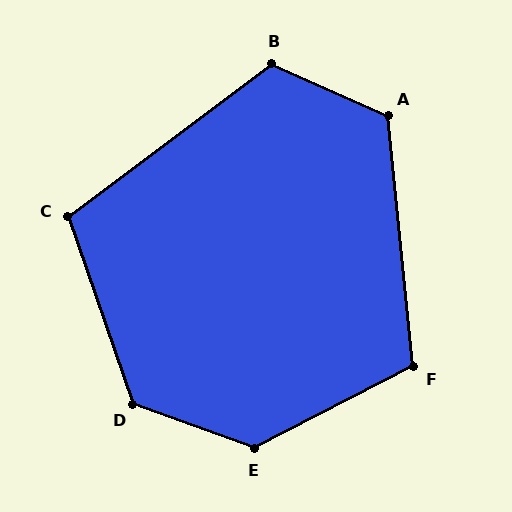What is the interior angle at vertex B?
Approximately 119 degrees (obtuse).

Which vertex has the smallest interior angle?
C, at approximately 108 degrees.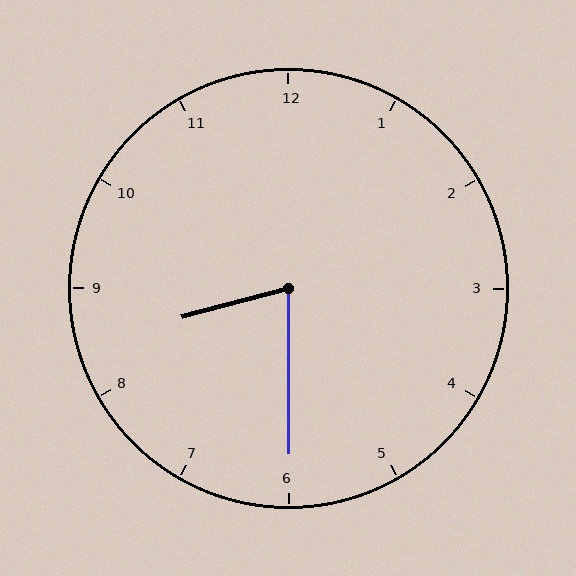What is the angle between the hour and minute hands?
Approximately 75 degrees.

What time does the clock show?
8:30.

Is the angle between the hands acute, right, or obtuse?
It is acute.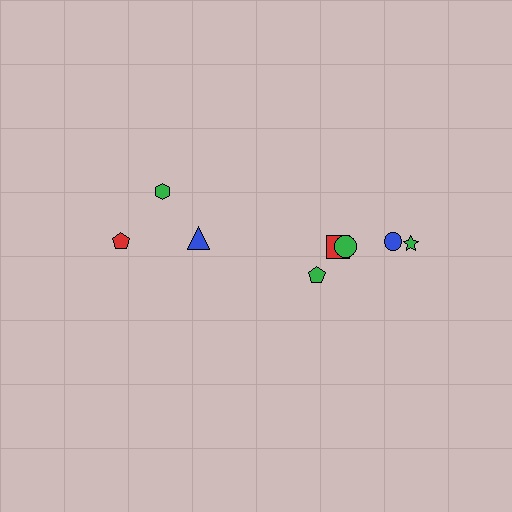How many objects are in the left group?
There are 3 objects.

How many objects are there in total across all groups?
There are 8 objects.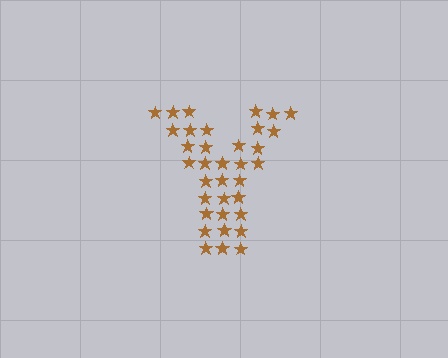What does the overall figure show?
The overall figure shows the letter Y.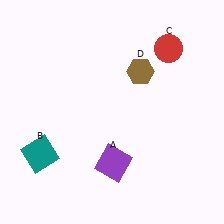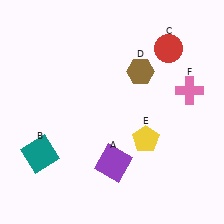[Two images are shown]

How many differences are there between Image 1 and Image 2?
There are 2 differences between the two images.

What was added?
A yellow pentagon (E), a pink cross (F) were added in Image 2.